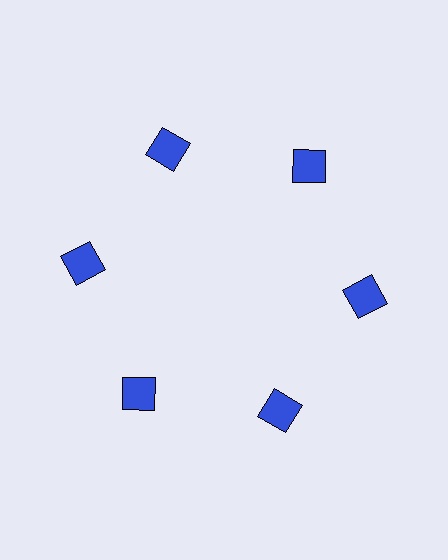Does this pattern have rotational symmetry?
Yes, this pattern has 6-fold rotational symmetry. It looks the same after rotating 60 degrees around the center.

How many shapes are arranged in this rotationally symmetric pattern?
There are 6 shapes, arranged in 6 groups of 1.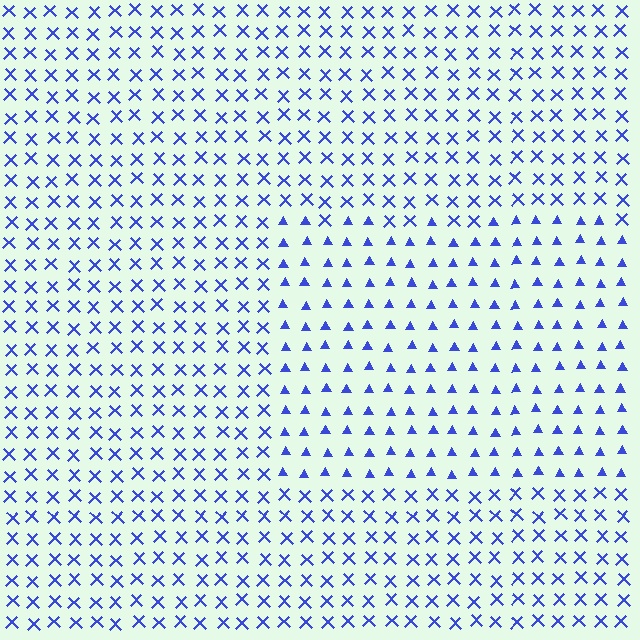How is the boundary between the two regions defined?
The boundary is defined by a change in element shape: triangles inside vs. X marks outside. All elements share the same color and spacing.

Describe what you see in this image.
The image is filled with small blue elements arranged in a uniform grid. A rectangle-shaped region contains triangles, while the surrounding area contains X marks. The boundary is defined purely by the change in element shape.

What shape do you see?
I see a rectangle.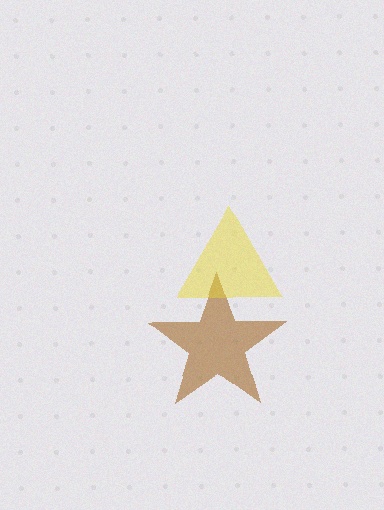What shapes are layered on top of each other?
The layered shapes are: a brown star, a yellow triangle.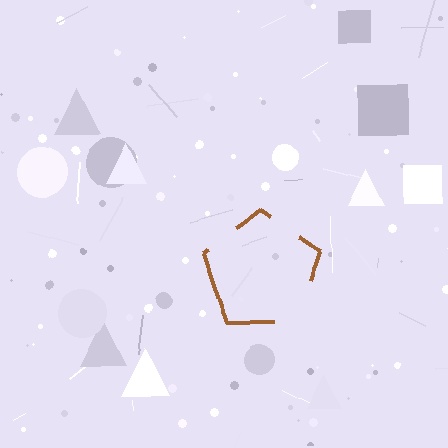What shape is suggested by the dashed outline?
The dashed outline suggests a pentagon.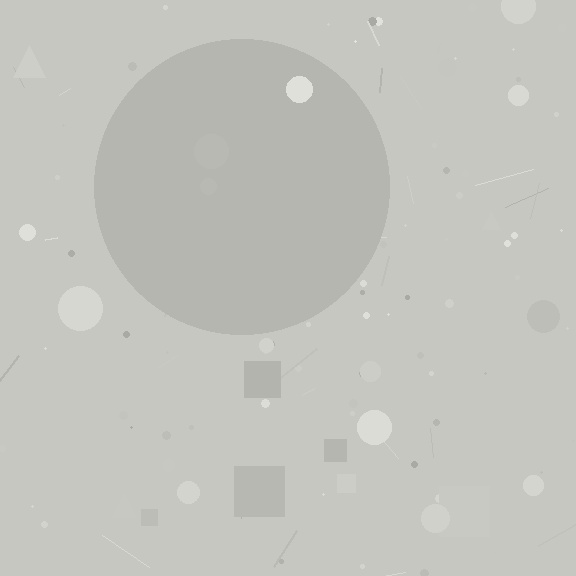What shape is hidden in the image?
A circle is hidden in the image.